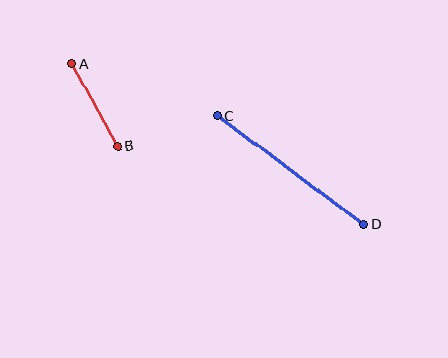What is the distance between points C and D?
The distance is approximately 182 pixels.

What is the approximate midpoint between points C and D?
The midpoint is at approximately (290, 170) pixels.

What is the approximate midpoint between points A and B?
The midpoint is at approximately (95, 105) pixels.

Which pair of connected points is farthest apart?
Points C and D are farthest apart.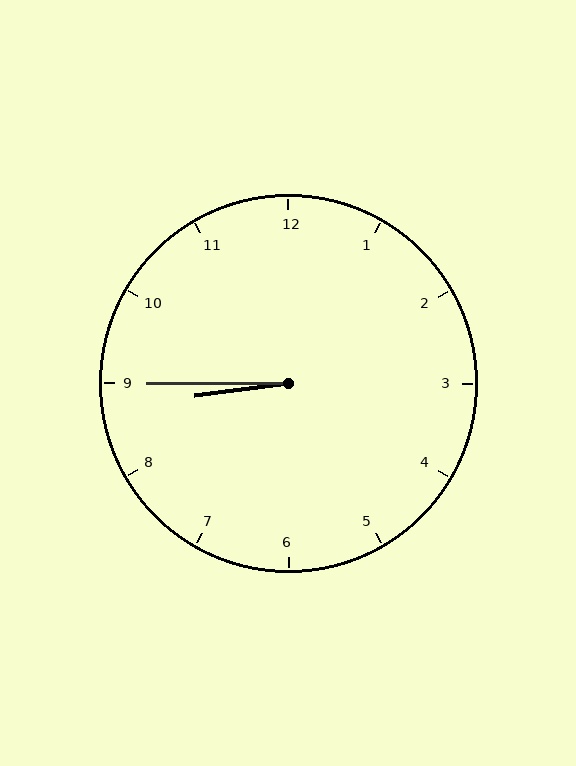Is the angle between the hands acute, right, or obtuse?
It is acute.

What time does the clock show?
8:45.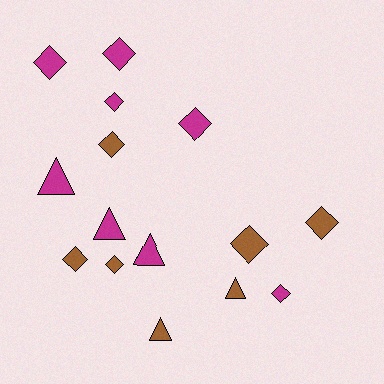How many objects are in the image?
There are 15 objects.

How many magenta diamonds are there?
There are 5 magenta diamonds.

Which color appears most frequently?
Magenta, with 8 objects.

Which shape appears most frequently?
Diamond, with 10 objects.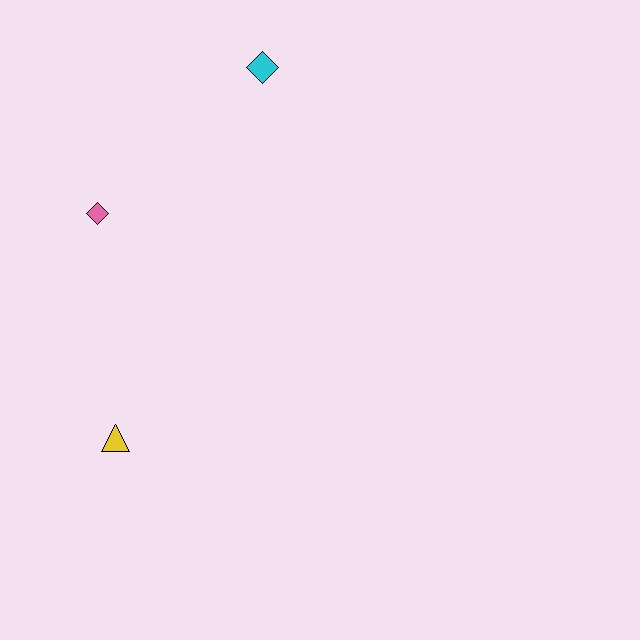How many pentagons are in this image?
There are no pentagons.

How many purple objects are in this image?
There are no purple objects.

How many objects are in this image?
There are 3 objects.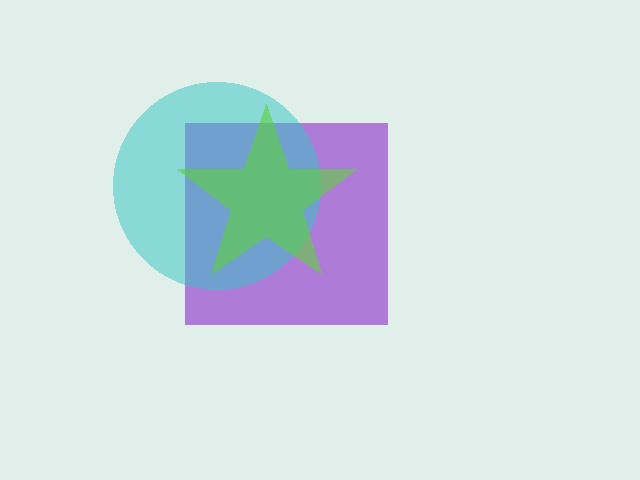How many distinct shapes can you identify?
There are 3 distinct shapes: a purple square, a cyan circle, a lime star.